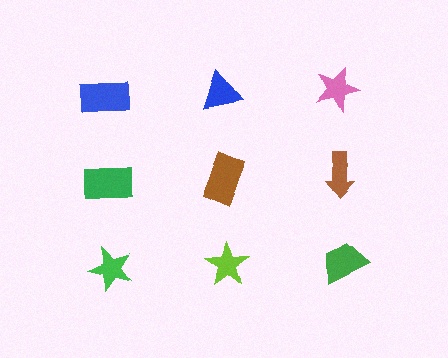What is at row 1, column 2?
A blue triangle.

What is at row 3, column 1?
A green star.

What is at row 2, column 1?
A green rectangle.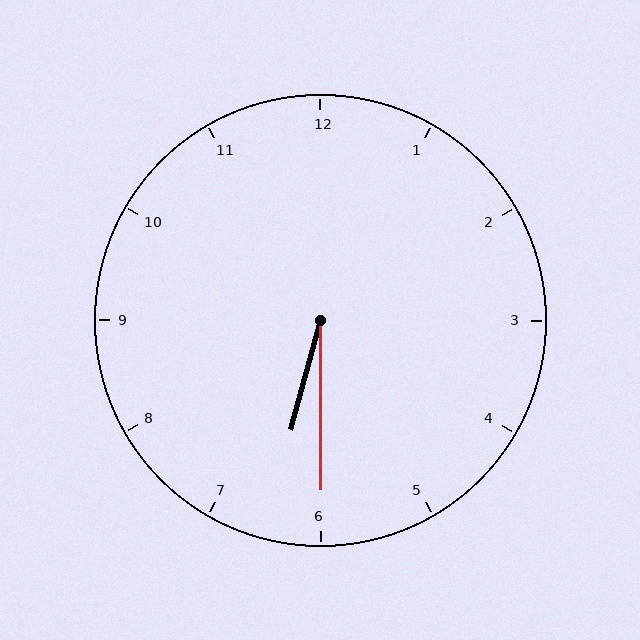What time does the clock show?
6:30.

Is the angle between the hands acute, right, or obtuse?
It is acute.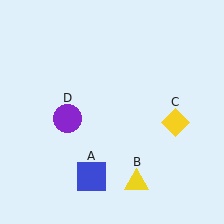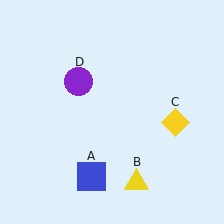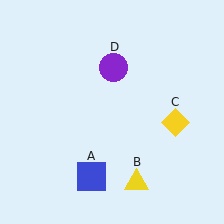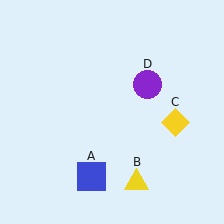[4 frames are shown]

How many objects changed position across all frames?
1 object changed position: purple circle (object D).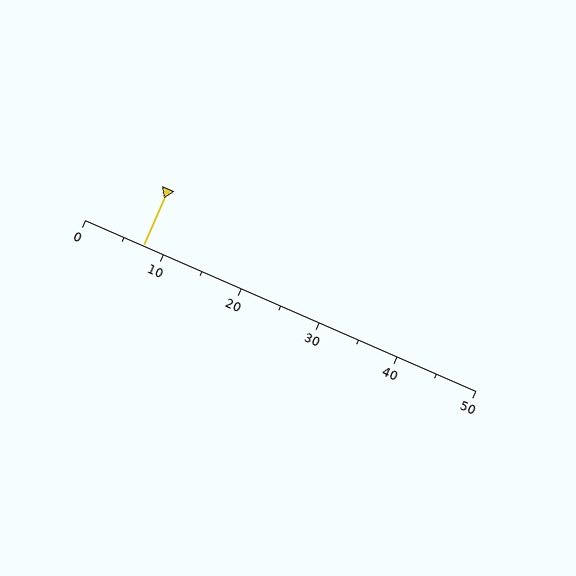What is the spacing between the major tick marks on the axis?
The major ticks are spaced 10 apart.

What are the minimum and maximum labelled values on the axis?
The axis runs from 0 to 50.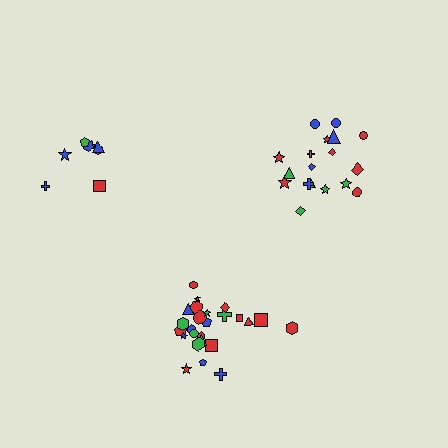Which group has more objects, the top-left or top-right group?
The top-right group.